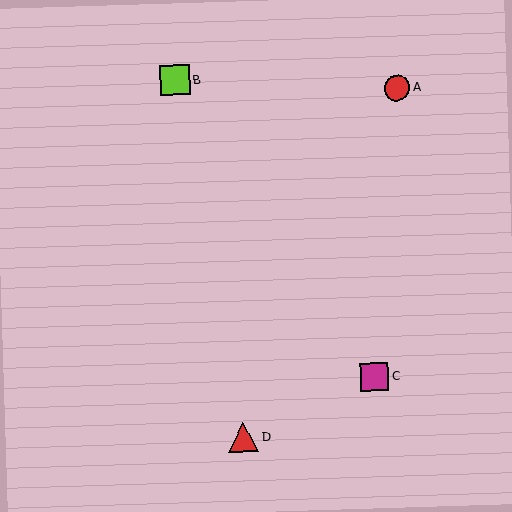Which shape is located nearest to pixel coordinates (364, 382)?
The magenta square (labeled C) at (375, 377) is nearest to that location.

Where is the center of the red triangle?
The center of the red triangle is at (243, 437).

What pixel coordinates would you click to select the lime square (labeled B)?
Click at (175, 80) to select the lime square B.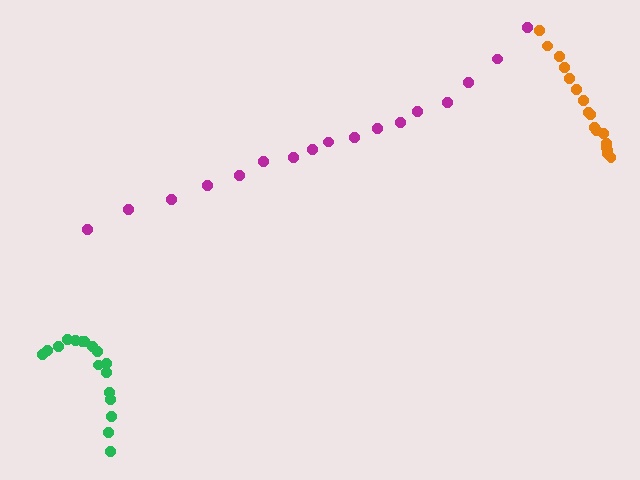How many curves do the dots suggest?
There are 3 distinct paths.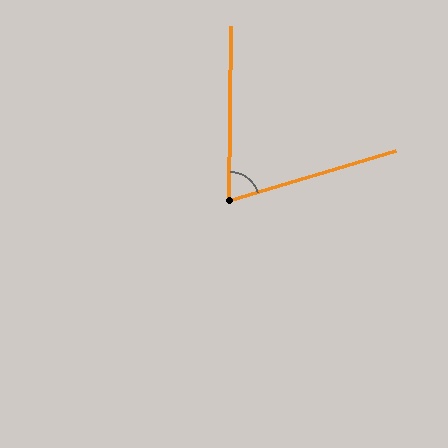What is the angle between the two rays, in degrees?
Approximately 73 degrees.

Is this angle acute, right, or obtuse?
It is acute.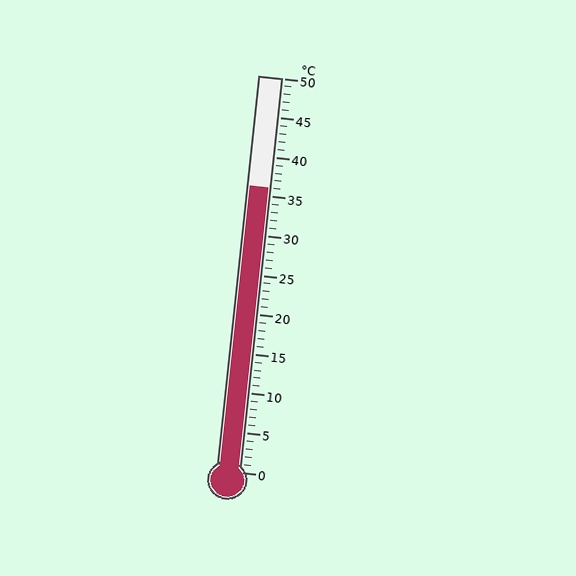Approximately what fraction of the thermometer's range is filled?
The thermometer is filled to approximately 70% of its range.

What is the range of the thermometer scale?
The thermometer scale ranges from 0°C to 50°C.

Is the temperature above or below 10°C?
The temperature is above 10°C.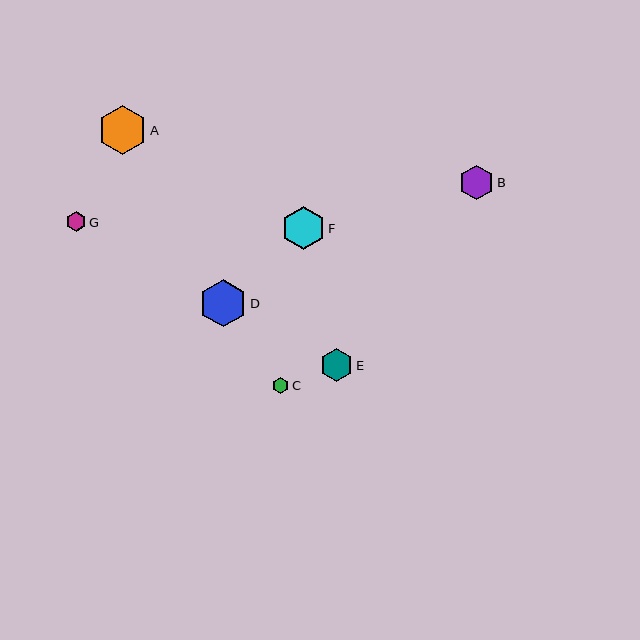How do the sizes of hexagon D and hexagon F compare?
Hexagon D and hexagon F are approximately the same size.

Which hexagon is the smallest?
Hexagon C is the smallest with a size of approximately 16 pixels.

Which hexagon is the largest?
Hexagon A is the largest with a size of approximately 49 pixels.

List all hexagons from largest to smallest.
From largest to smallest: A, D, F, B, E, G, C.